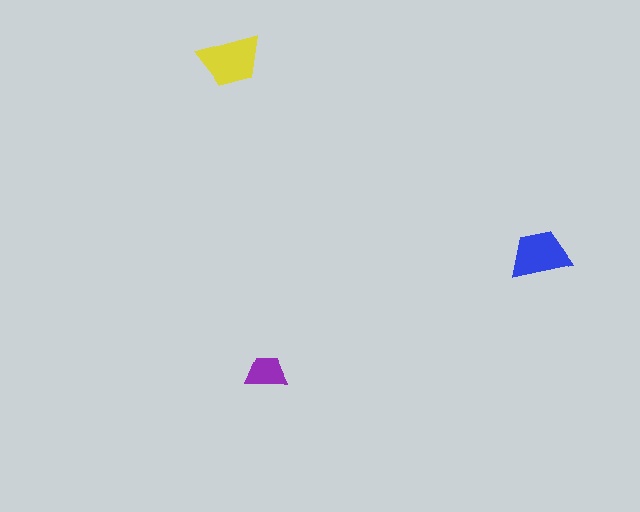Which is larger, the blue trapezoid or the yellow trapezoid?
The yellow one.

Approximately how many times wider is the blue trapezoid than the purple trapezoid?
About 1.5 times wider.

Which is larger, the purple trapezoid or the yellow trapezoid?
The yellow one.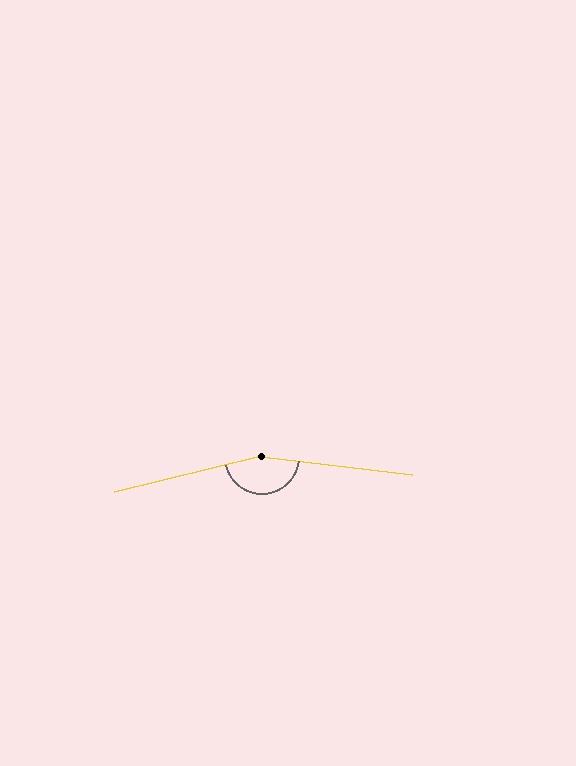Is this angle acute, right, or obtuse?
It is obtuse.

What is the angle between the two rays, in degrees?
Approximately 160 degrees.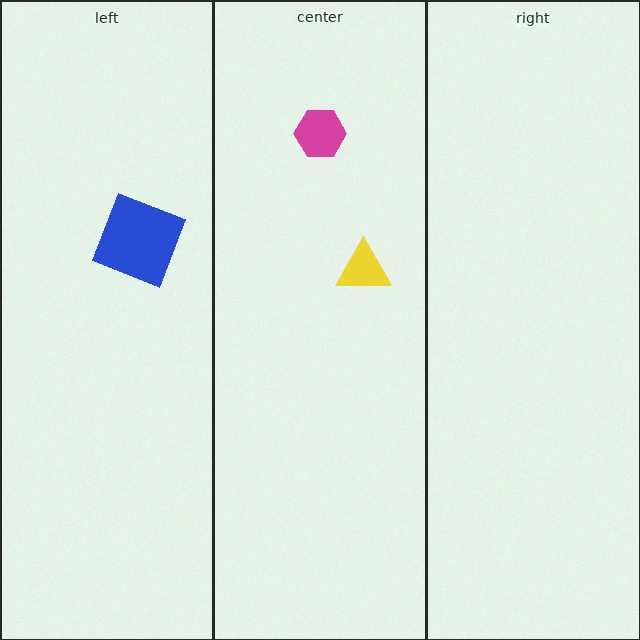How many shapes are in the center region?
2.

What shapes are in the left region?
The blue square.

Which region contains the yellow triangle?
The center region.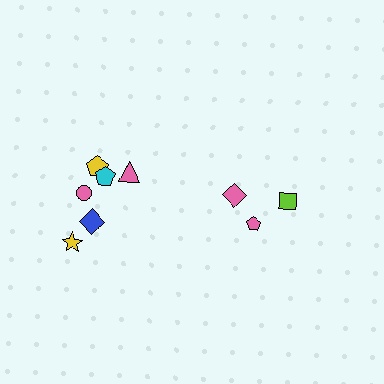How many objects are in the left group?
There are 6 objects.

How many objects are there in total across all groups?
There are 9 objects.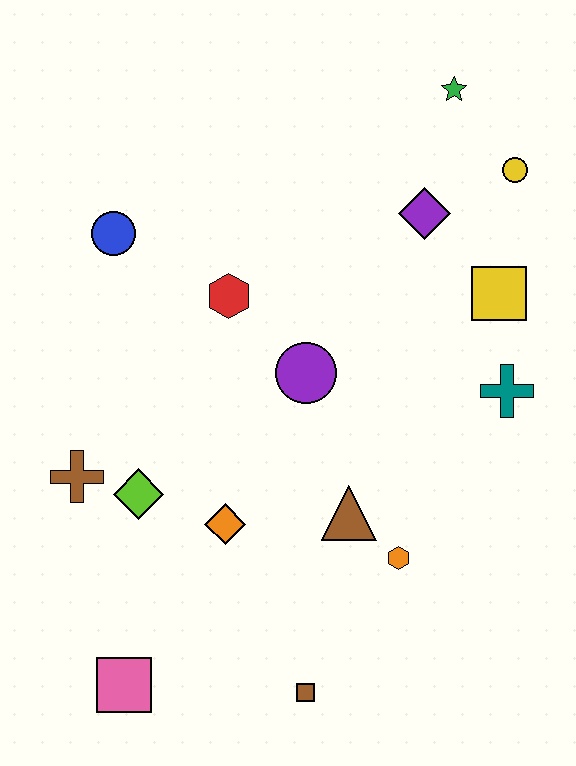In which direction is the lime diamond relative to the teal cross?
The lime diamond is to the left of the teal cross.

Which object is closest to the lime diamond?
The brown cross is closest to the lime diamond.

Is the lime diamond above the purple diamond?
No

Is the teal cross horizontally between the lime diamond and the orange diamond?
No